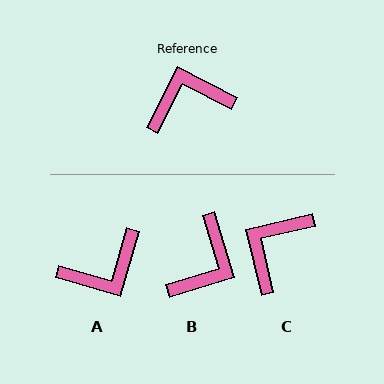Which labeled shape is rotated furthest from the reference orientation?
A, about 169 degrees away.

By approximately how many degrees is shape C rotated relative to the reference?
Approximately 40 degrees counter-clockwise.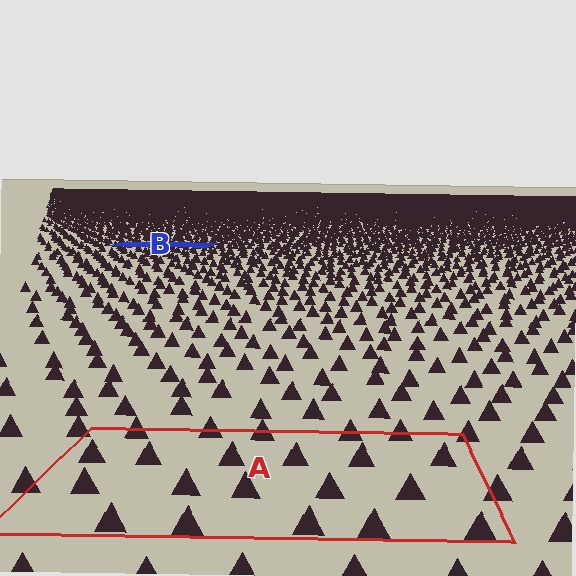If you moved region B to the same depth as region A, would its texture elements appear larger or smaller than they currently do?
They would appear larger. At a closer depth, the same texture elements are projected at a bigger on-screen size.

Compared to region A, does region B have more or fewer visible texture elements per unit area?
Region B has more texture elements per unit area — they are packed more densely because it is farther away.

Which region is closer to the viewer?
Region A is closer. The texture elements there are larger and more spread out.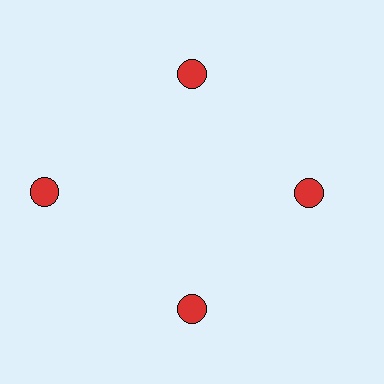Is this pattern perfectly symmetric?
No. The 4 red circles are arranged in a ring, but one element near the 9 o'clock position is pushed outward from the center, breaking the 4-fold rotational symmetry.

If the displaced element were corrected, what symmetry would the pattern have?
It would have 4-fold rotational symmetry — the pattern would map onto itself every 90 degrees.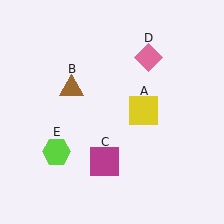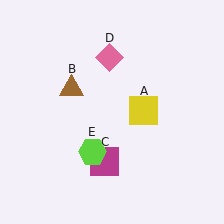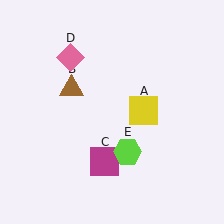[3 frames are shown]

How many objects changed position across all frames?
2 objects changed position: pink diamond (object D), lime hexagon (object E).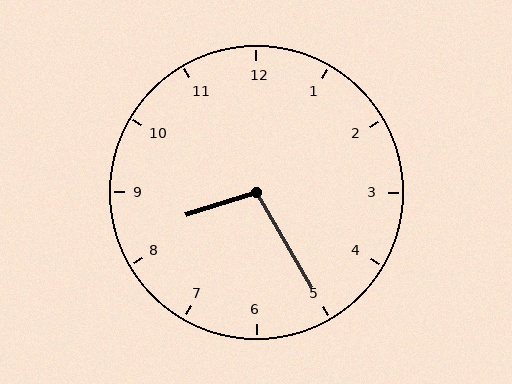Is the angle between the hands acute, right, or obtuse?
It is obtuse.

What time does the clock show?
8:25.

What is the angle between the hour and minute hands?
Approximately 102 degrees.